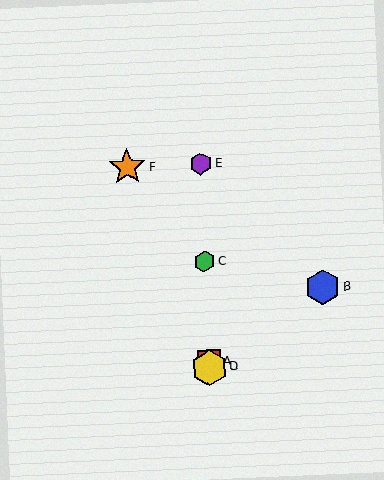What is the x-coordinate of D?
Object D is at x≈209.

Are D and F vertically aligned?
No, D is at x≈209 and F is at x≈127.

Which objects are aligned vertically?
Objects A, C, D, E are aligned vertically.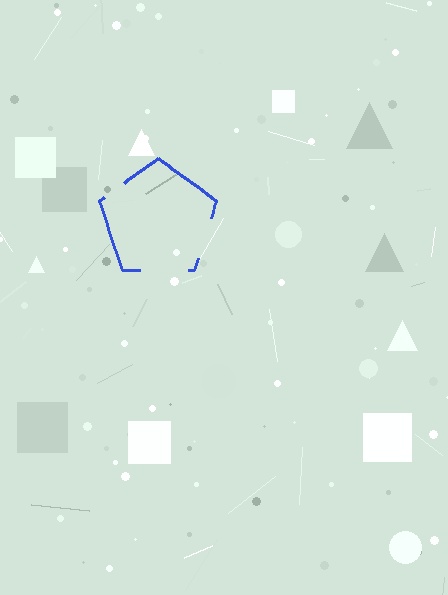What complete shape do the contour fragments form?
The contour fragments form a pentagon.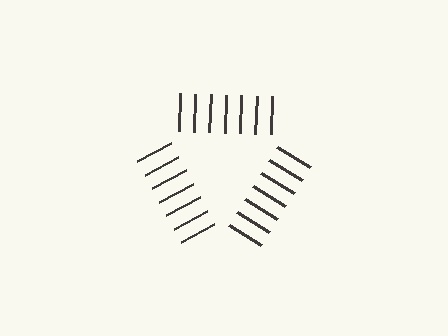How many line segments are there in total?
21 — 7 along each of the 3 edges.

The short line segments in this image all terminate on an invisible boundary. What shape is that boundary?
An illusory triangle — the line segments terminate on its edges but no continuous stroke is drawn.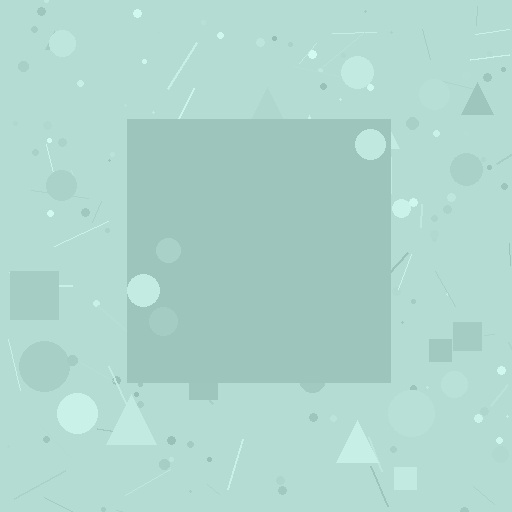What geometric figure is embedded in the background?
A square is embedded in the background.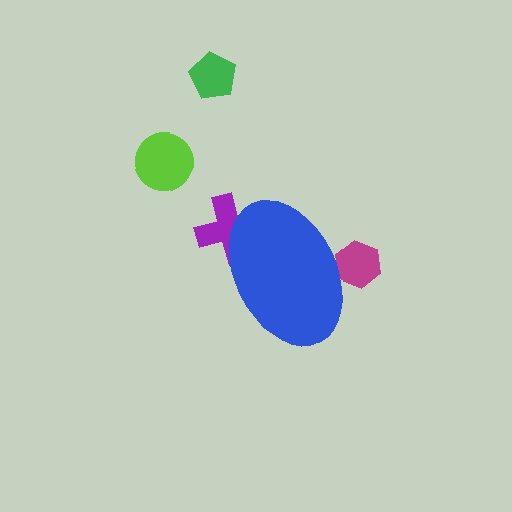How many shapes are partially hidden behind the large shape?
2 shapes are partially hidden.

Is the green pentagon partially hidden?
No, the green pentagon is fully visible.